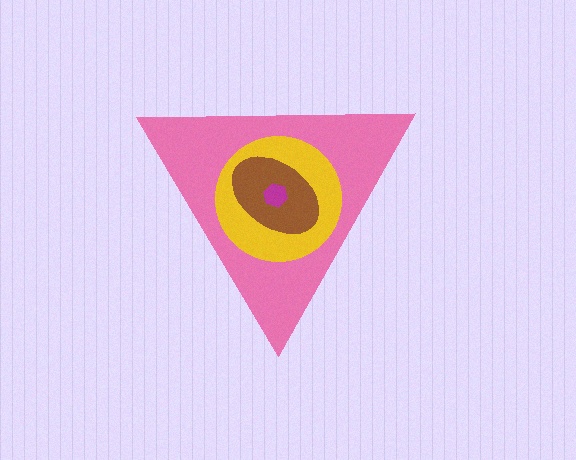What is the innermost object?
The magenta hexagon.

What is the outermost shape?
The pink triangle.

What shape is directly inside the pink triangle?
The yellow circle.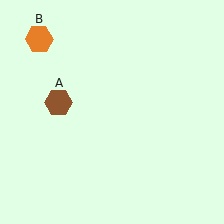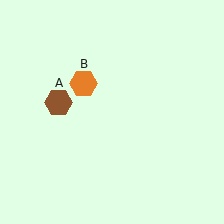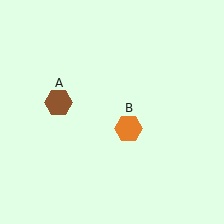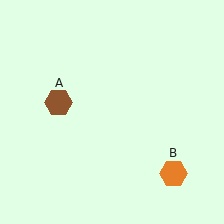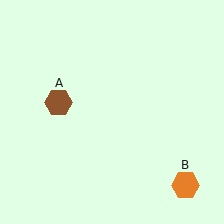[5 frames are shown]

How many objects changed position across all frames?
1 object changed position: orange hexagon (object B).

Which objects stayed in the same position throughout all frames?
Brown hexagon (object A) remained stationary.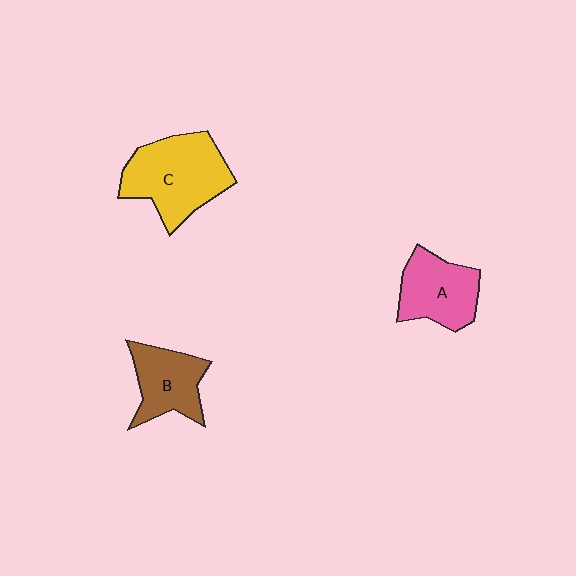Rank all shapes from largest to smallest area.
From largest to smallest: C (yellow), A (pink), B (brown).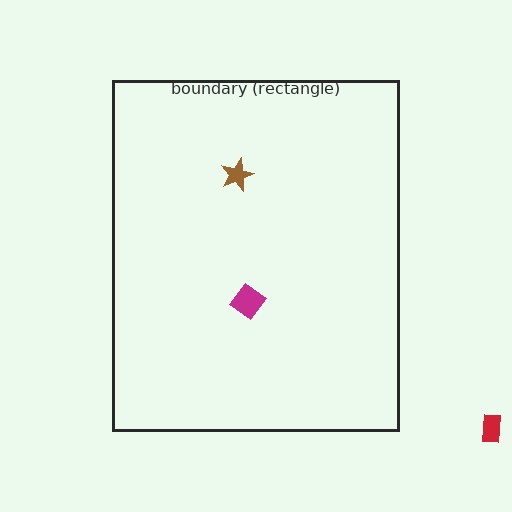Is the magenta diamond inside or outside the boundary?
Inside.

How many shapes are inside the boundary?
2 inside, 1 outside.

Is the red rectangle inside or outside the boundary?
Outside.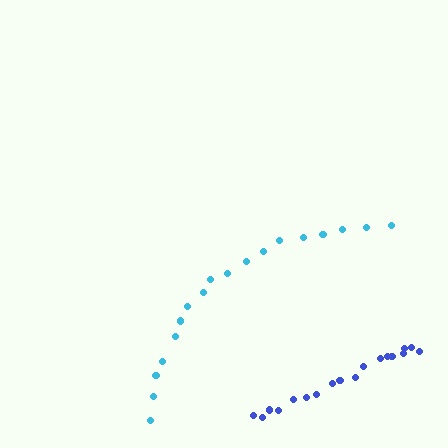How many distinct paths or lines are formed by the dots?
There are 2 distinct paths.